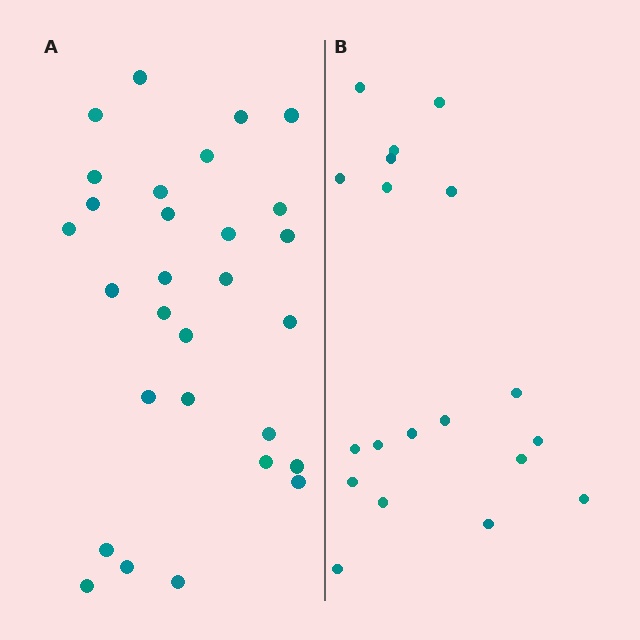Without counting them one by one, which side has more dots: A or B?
Region A (the left region) has more dots.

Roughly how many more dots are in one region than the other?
Region A has roughly 10 or so more dots than region B.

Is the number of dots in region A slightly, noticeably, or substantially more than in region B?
Region A has substantially more. The ratio is roughly 1.5 to 1.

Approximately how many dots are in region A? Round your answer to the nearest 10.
About 30 dots. (The exact count is 29, which rounds to 30.)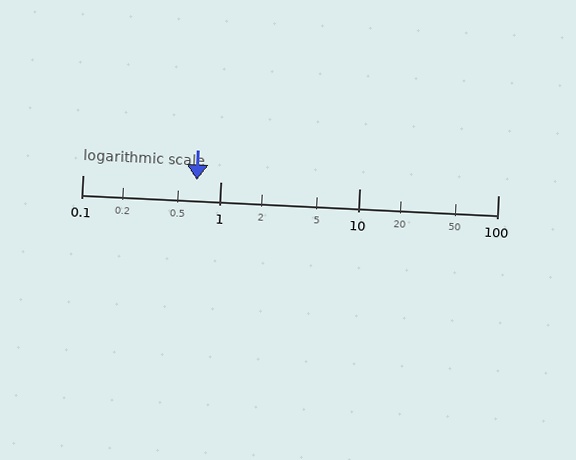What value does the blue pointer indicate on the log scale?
The pointer indicates approximately 0.67.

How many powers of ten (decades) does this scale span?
The scale spans 3 decades, from 0.1 to 100.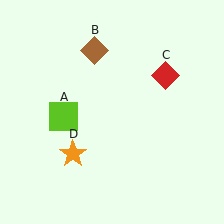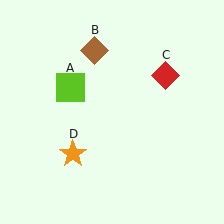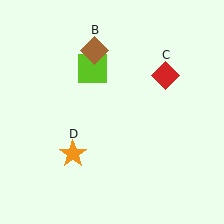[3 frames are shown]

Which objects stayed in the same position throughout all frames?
Brown diamond (object B) and red diamond (object C) and orange star (object D) remained stationary.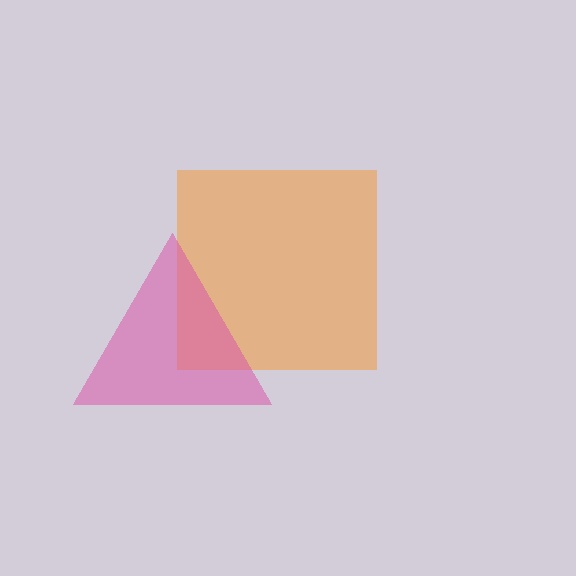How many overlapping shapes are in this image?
There are 2 overlapping shapes in the image.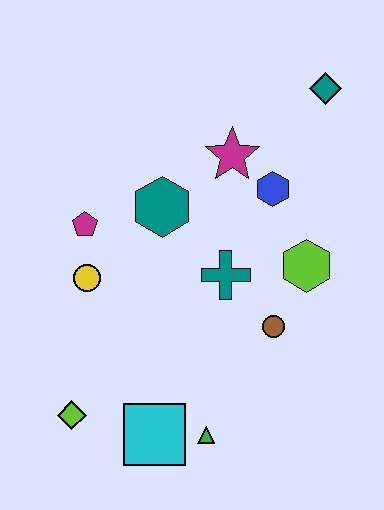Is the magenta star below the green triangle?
No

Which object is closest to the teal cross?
The brown circle is closest to the teal cross.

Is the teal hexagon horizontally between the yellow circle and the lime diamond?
No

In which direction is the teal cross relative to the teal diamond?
The teal cross is below the teal diamond.